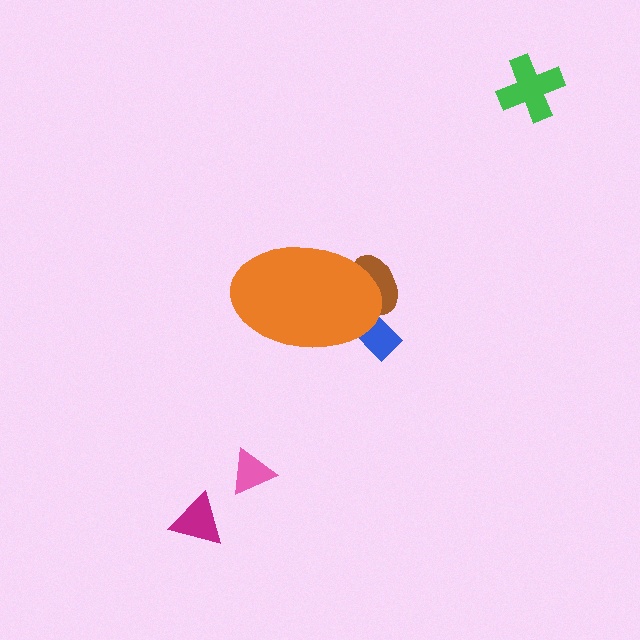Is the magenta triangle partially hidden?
No, the magenta triangle is fully visible.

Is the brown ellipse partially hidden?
Yes, the brown ellipse is partially hidden behind the orange ellipse.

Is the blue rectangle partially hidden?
Yes, the blue rectangle is partially hidden behind the orange ellipse.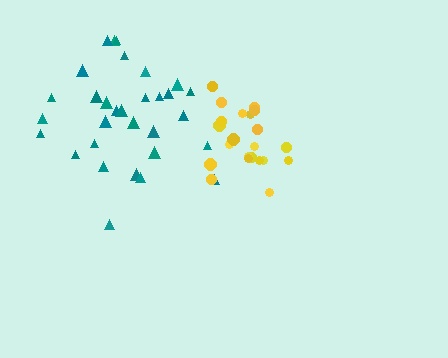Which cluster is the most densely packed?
Yellow.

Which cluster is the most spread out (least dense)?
Teal.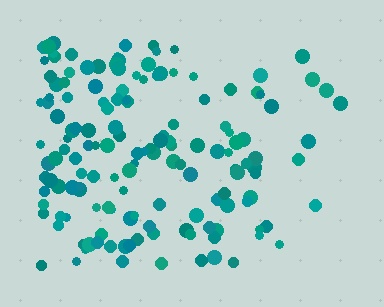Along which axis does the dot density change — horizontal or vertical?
Horizontal.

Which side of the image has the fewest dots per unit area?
The right.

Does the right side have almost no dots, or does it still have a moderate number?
Still a moderate number, just noticeably fewer than the left.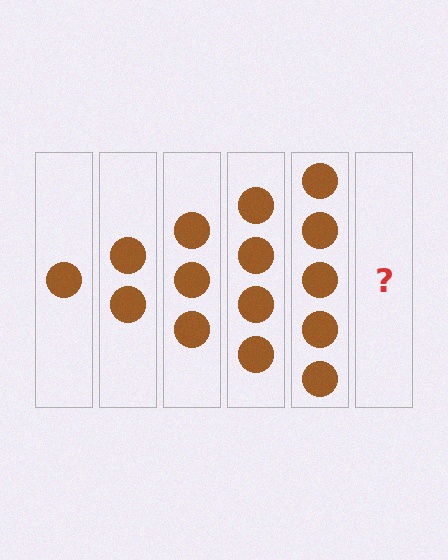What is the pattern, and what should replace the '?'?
The pattern is that each step adds one more circle. The '?' should be 6 circles.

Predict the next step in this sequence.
The next step is 6 circles.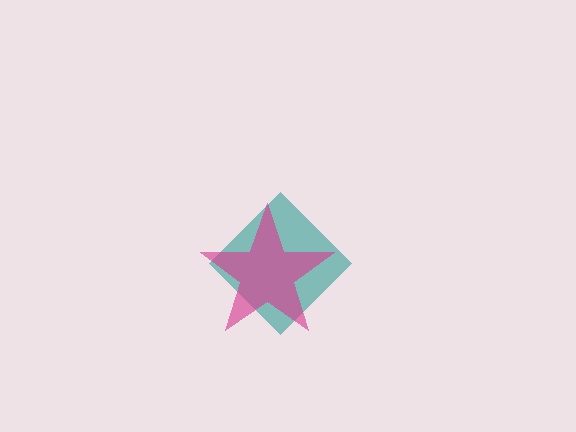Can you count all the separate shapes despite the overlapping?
Yes, there are 2 separate shapes.